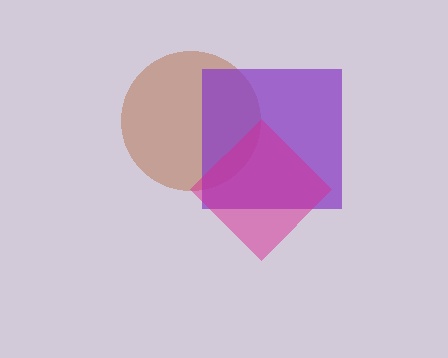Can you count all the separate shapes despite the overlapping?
Yes, there are 3 separate shapes.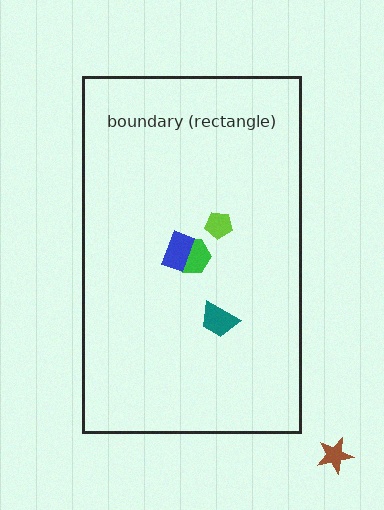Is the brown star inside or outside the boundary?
Outside.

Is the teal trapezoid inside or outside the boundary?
Inside.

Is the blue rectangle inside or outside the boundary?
Inside.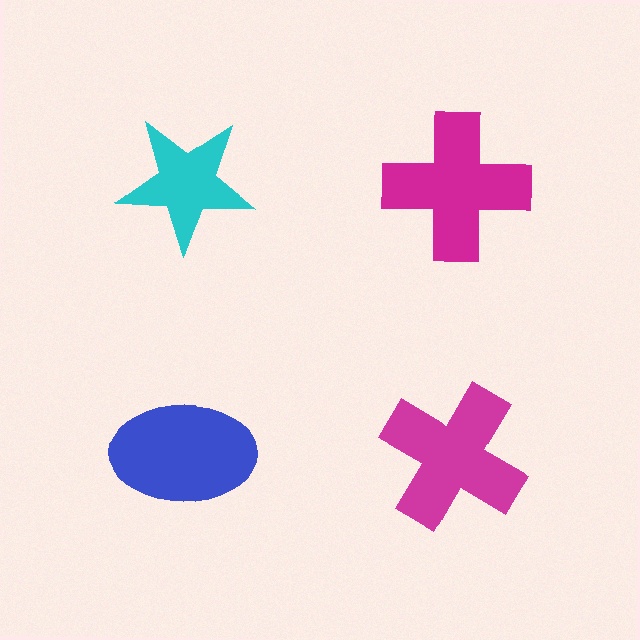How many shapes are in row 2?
2 shapes.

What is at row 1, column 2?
A magenta cross.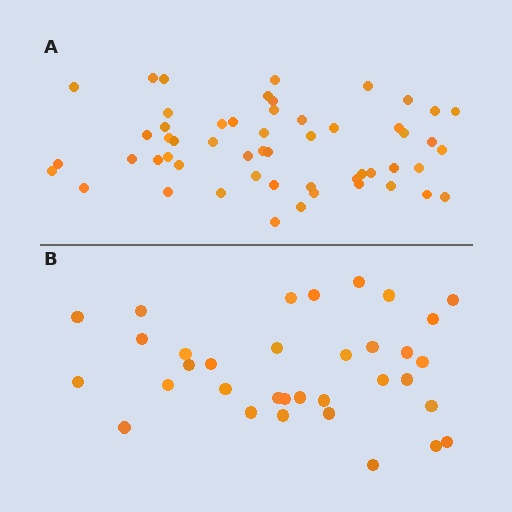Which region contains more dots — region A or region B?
Region A (the top region) has more dots.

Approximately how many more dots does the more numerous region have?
Region A has approximately 20 more dots than region B.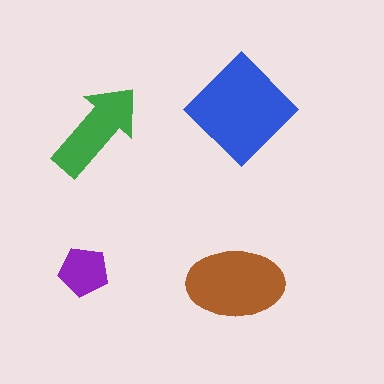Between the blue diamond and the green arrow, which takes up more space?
The blue diamond.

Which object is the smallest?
The purple pentagon.